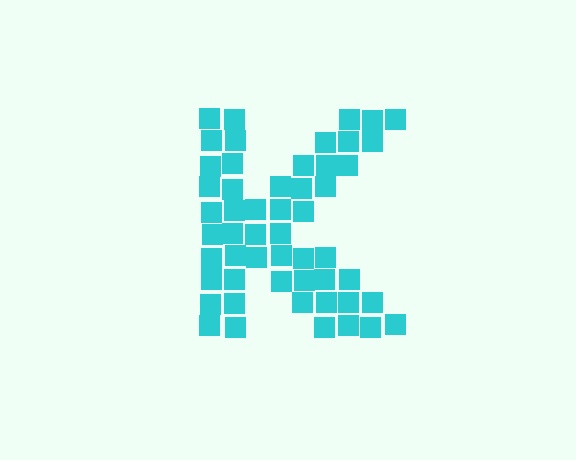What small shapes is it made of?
It is made of small squares.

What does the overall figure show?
The overall figure shows the letter K.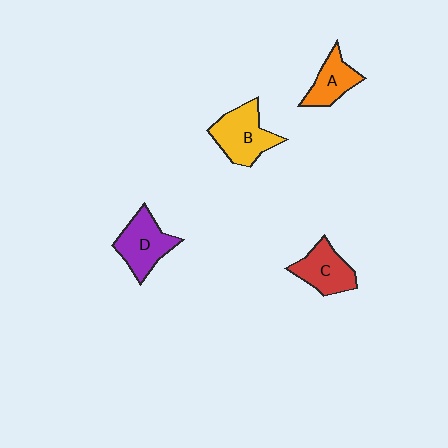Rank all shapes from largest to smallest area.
From largest to smallest: B (yellow), D (purple), C (red), A (orange).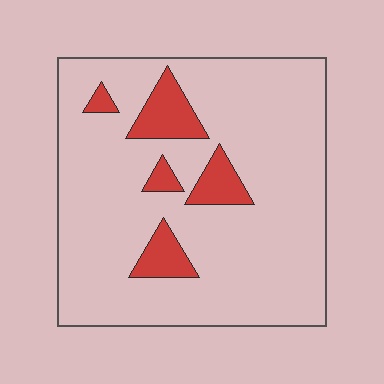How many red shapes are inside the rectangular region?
5.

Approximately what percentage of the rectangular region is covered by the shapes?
Approximately 15%.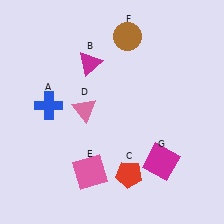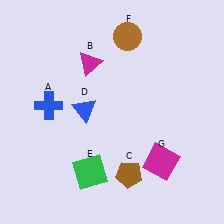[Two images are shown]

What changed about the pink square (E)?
In Image 1, E is pink. In Image 2, it changed to green.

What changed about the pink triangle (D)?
In Image 1, D is pink. In Image 2, it changed to blue.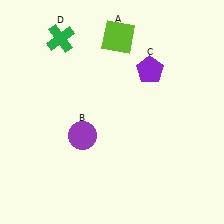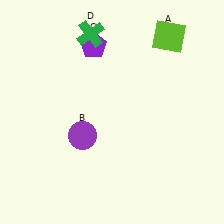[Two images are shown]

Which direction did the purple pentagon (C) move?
The purple pentagon (C) moved left.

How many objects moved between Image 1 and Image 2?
3 objects moved between the two images.